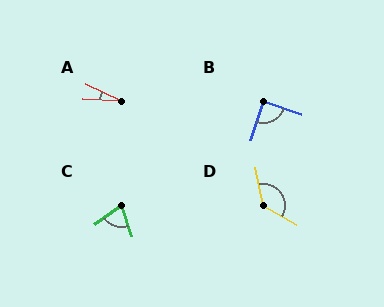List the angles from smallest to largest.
A (22°), C (71°), B (89°), D (130°).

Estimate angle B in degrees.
Approximately 89 degrees.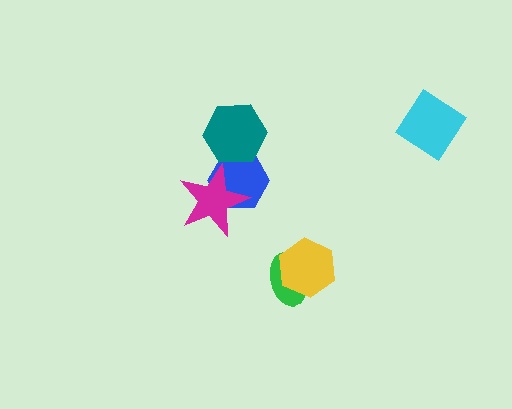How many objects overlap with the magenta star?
1 object overlaps with the magenta star.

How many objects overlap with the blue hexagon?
2 objects overlap with the blue hexagon.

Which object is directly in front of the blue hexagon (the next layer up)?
The magenta star is directly in front of the blue hexagon.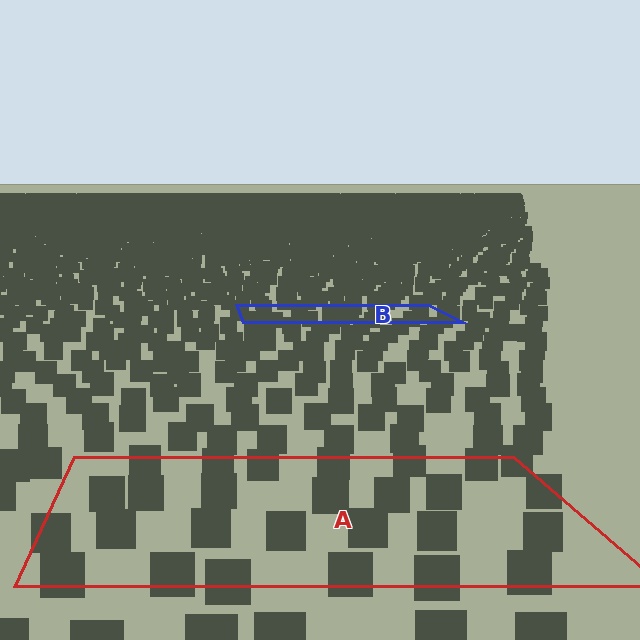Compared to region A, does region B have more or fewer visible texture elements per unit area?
Region B has more texture elements per unit area — they are packed more densely because it is farther away.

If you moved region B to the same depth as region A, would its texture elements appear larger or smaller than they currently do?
They would appear larger. At a closer depth, the same texture elements are projected at a bigger on-screen size.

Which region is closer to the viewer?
Region A is closer. The texture elements there are larger and more spread out.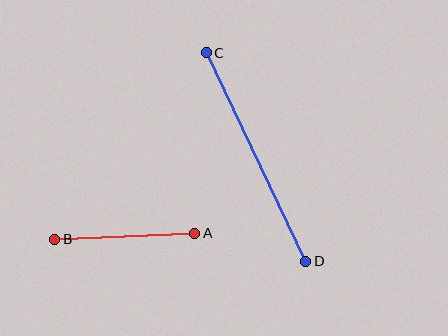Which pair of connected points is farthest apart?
Points C and D are farthest apart.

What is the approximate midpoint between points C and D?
The midpoint is at approximately (256, 157) pixels.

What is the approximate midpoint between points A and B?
The midpoint is at approximately (125, 236) pixels.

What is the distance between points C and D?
The distance is approximately 231 pixels.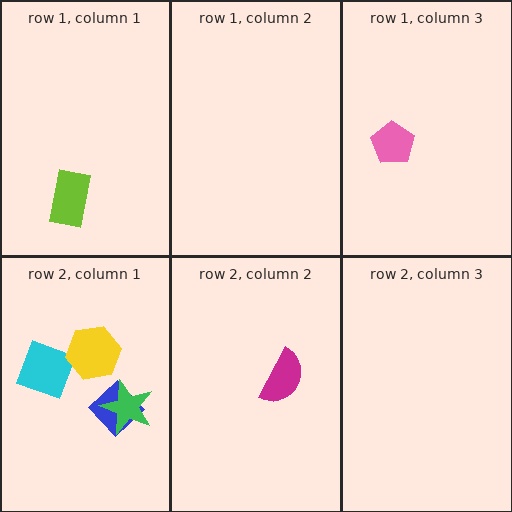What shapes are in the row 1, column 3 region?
The pink pentagon.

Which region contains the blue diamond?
The row 2, column 1 region.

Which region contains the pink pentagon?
The row 1, column 3 region.